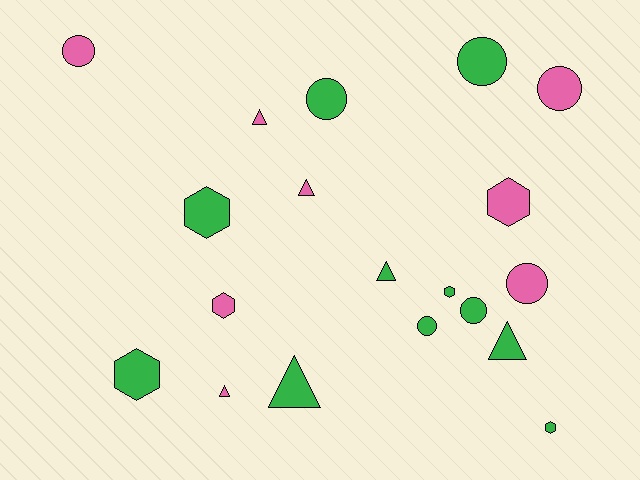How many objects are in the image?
There are 19 objects.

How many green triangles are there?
There are 3 green triangles.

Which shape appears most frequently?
Circle, with 7 objects.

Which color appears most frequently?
Green, with 11 objects.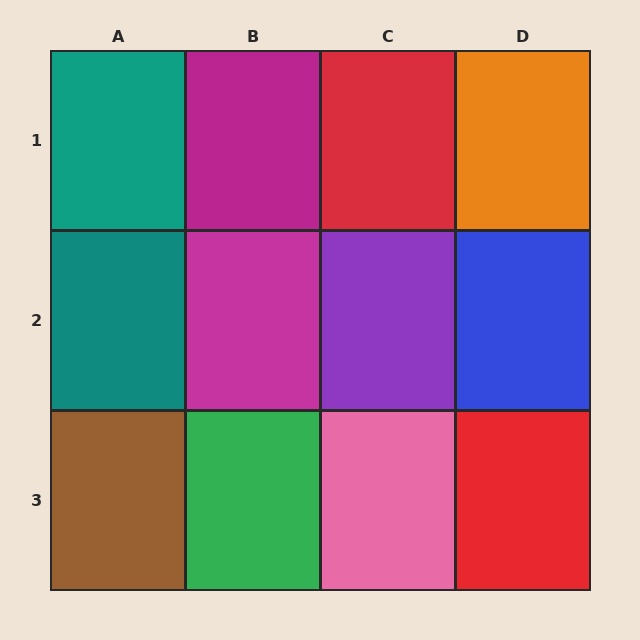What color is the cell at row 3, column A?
Brown.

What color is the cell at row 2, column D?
Blue.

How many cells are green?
1 cell is green.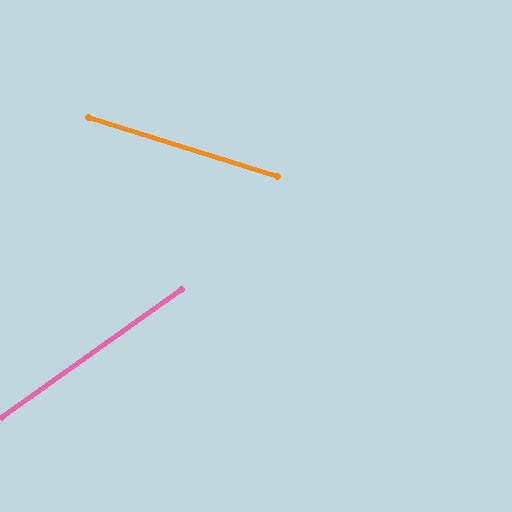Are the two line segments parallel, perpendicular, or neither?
Neither parallel nor perpendicular — they differ by about 53°.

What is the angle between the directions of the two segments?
Approximately 53 degrees.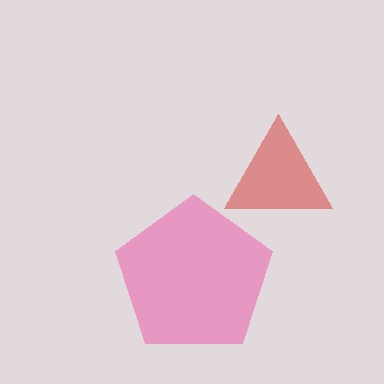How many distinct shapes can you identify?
There are 2 distinct shapes: a red triangle, a pink pentagon.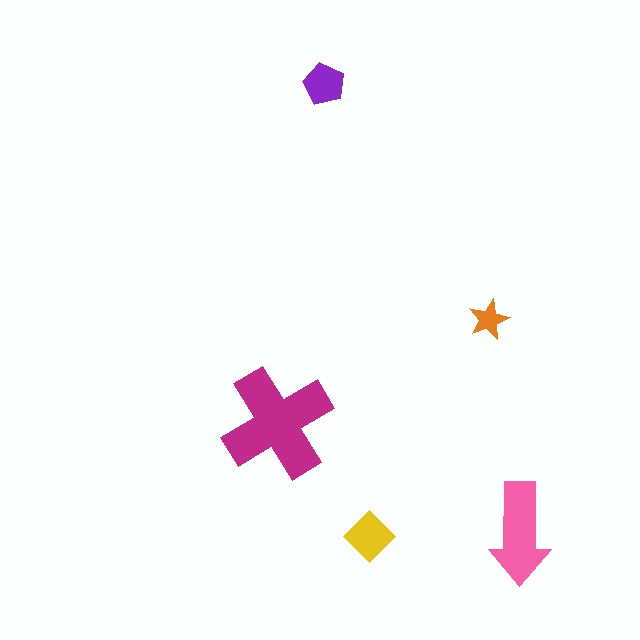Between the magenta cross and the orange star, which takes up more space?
The magenta cross.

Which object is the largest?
The magenta cross.